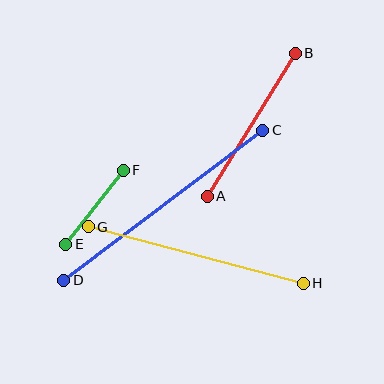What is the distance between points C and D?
The distance is approximately 250 pixels.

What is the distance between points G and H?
The distance is approximately 223 pixels.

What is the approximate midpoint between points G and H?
The midpoint is at approximately (196, 255) pixels.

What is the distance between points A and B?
The distance is approximately 168 pixels.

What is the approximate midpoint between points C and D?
The midpoint is at approximately (163, 205) pixels.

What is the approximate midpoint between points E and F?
The midpoint is at approximately (95, 207) pixels.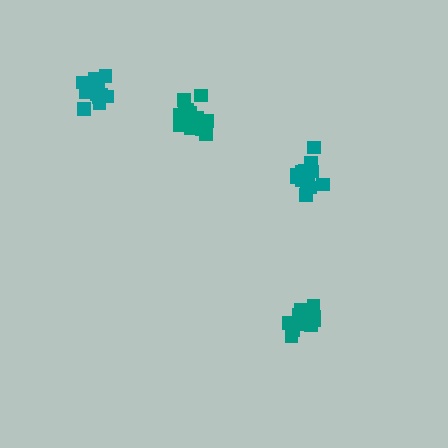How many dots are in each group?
Group 1: 15 dots, Group 2: 20 dots, Group 3: 15 dots, Group 4: 20 dots (70 total).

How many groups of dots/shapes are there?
There are 4 groups.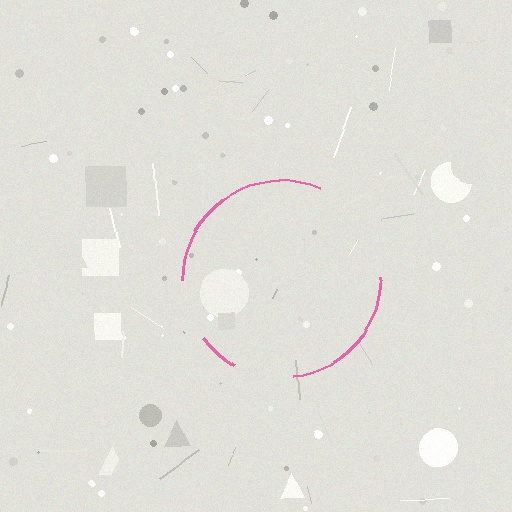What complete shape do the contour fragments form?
The contour fragments form a circle.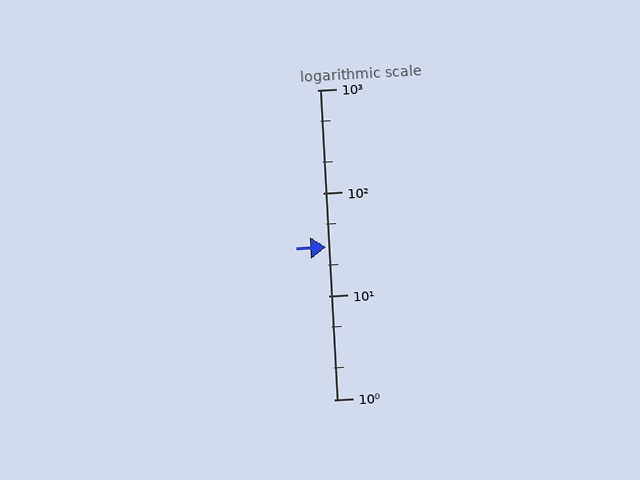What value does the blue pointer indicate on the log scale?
The pointer indicates approximately 30.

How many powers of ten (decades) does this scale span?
The scale spans 3 decades, from 1 to 1000.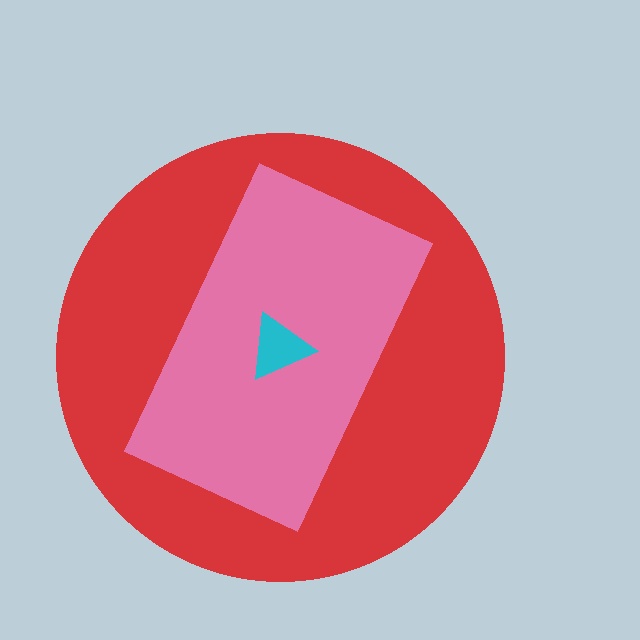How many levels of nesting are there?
3.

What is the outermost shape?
The red circle.